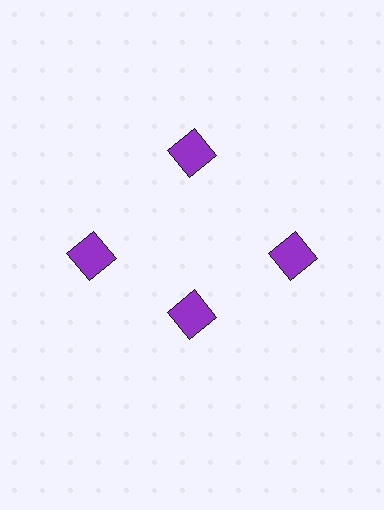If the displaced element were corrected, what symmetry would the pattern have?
It would have 4-fold rotational symmetry — the pattern would map onto itself every 90 degrees.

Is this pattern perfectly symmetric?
No. The 4 purple diamonds are arranged in a ring, but one element near the 6 o'clock position is pulled inward toward the center, breaking the 4-fold rotational symmetry.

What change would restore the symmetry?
The symmetry would be restored by moving it outward, back onto the ring so that all 4 diamonds sit at equal angles and equal distance from the center.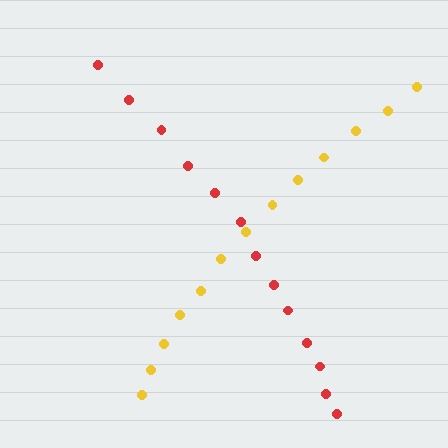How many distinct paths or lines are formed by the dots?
There are 2 distinct paths.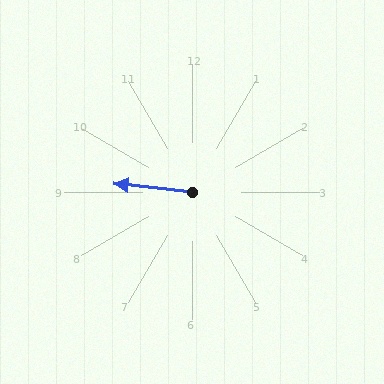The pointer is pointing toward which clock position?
Roughly 9 o'clock.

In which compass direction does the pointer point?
West.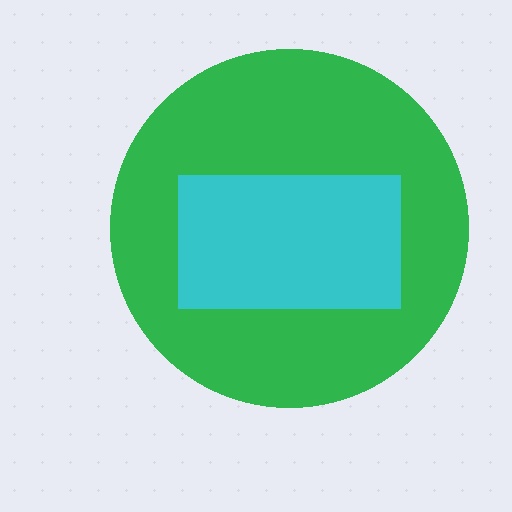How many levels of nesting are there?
2.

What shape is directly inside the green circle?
The cyan rectangle.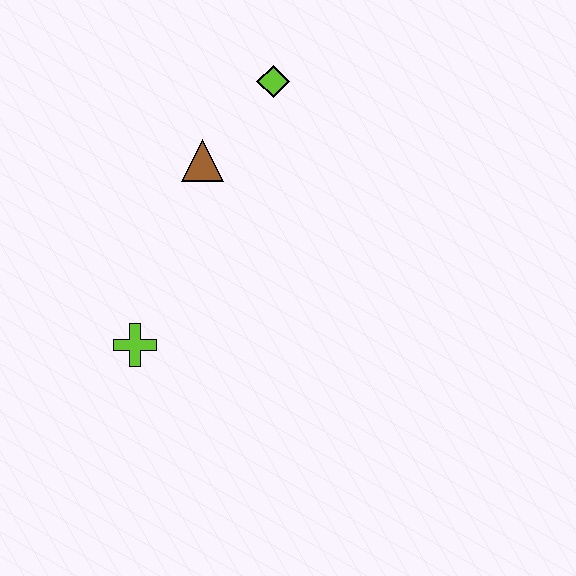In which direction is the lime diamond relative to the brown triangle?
The lime diamond is above the brown triangle.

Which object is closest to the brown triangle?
The lime diamond is closest to the brown triangle.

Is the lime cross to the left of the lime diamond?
Yes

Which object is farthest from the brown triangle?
The lime cross is farthest from the brown triangle.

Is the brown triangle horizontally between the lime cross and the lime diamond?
Yes